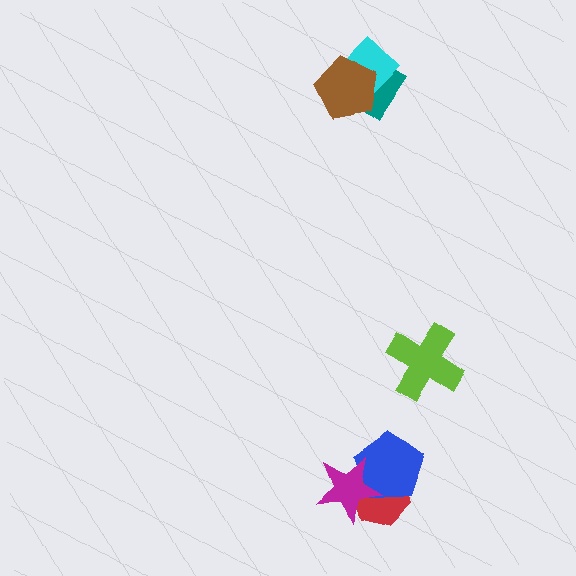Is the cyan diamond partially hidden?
Yes, it is partially covered by another shape.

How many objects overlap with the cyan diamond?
2 objects overlap with the cyan diamond.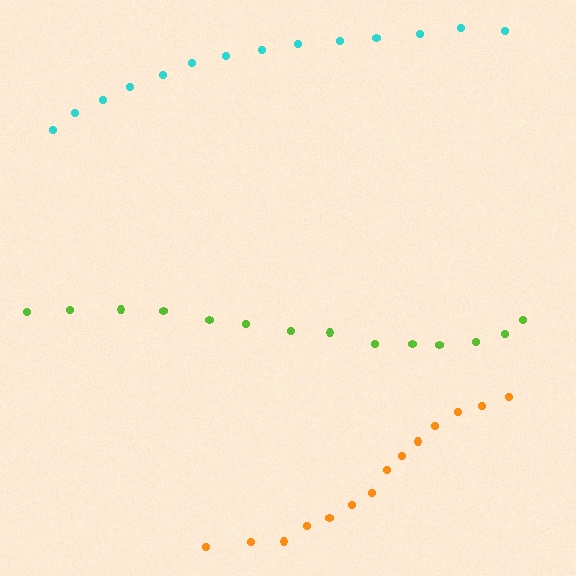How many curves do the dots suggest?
There are 3 distinct paths.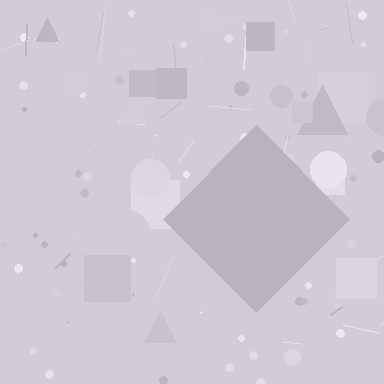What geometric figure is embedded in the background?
A diamond is embedded in the background.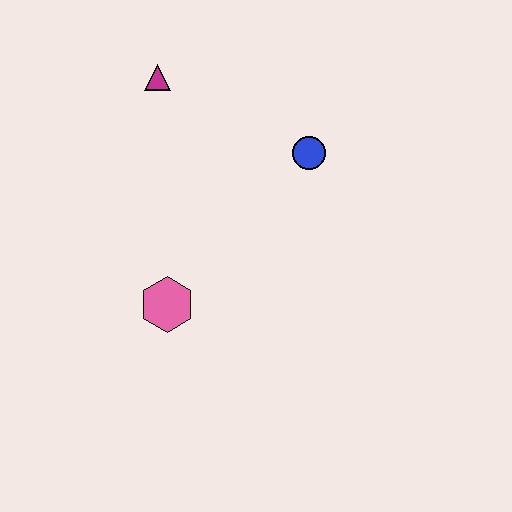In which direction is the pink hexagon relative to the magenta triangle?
The pink hexagon is below the magenta triangle.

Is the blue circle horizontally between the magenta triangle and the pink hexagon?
No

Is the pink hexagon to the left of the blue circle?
Yes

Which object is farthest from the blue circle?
The pink hexagon is farthest from the blue circle.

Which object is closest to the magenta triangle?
The blue circle is closest to the magenta triangle.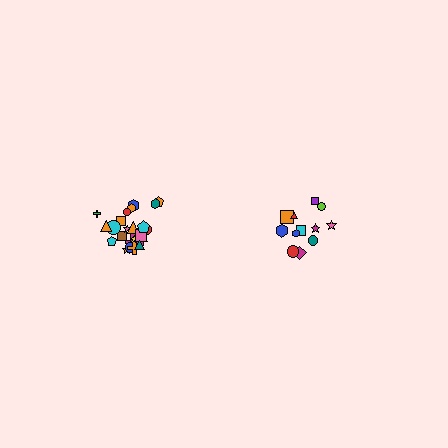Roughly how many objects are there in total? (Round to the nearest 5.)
Roughly 35 objects in total.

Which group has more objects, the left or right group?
The left group.